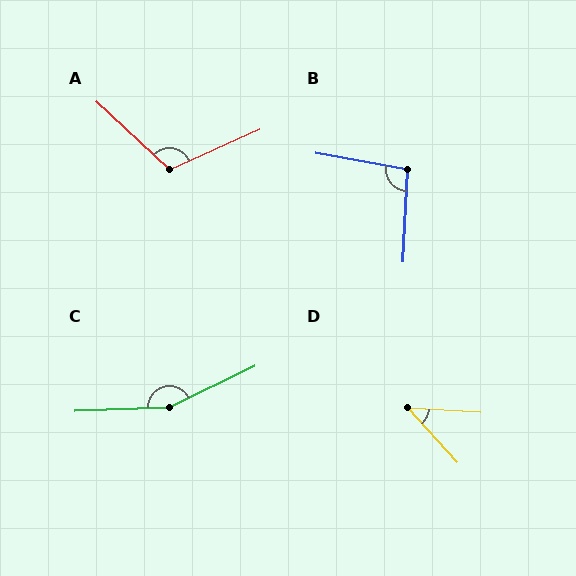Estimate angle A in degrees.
Approximately 113 degrees.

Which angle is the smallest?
D, at approximately 44 degrees.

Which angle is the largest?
C, at approximately 156 degrees.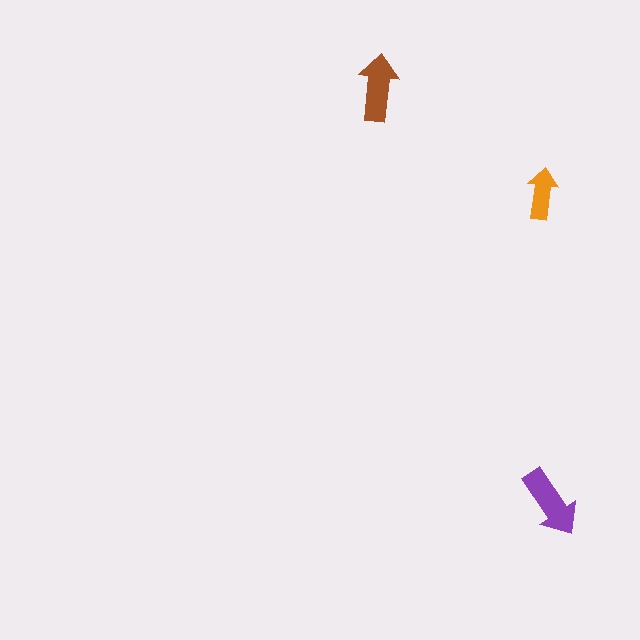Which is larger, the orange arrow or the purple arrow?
The purple one.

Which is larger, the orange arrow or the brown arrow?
The brown one.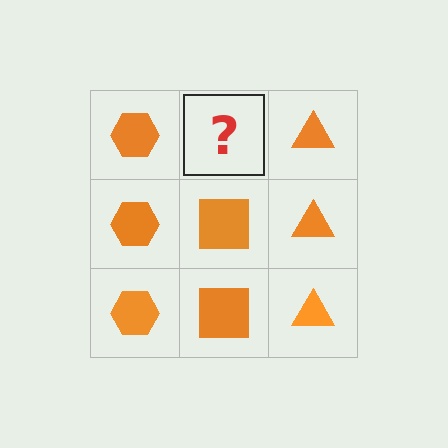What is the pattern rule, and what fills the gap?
The rule is that each column has a consistent shape. The gap should be filled with an orange square.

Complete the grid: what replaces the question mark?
The question mark should be replaced with an orange square.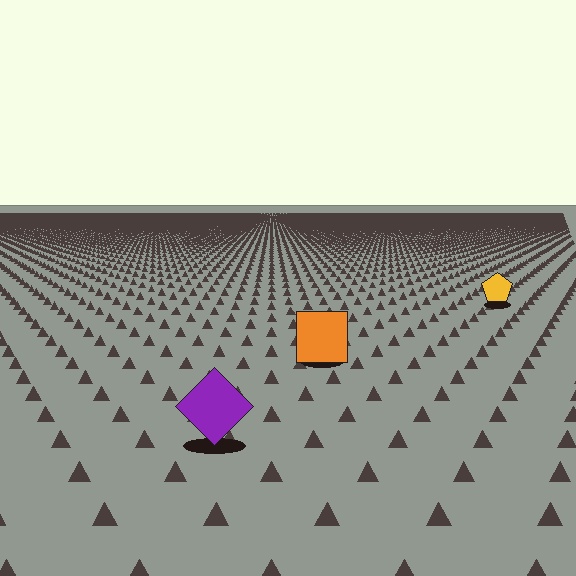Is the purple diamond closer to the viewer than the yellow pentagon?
Yes. The purple diamond is closer — you can tell from the texture gradient: the ground texture is coarser near it.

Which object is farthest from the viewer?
The yellow pentagon is farthest from the viewer. It appears smaller and the ground texture around it is denser.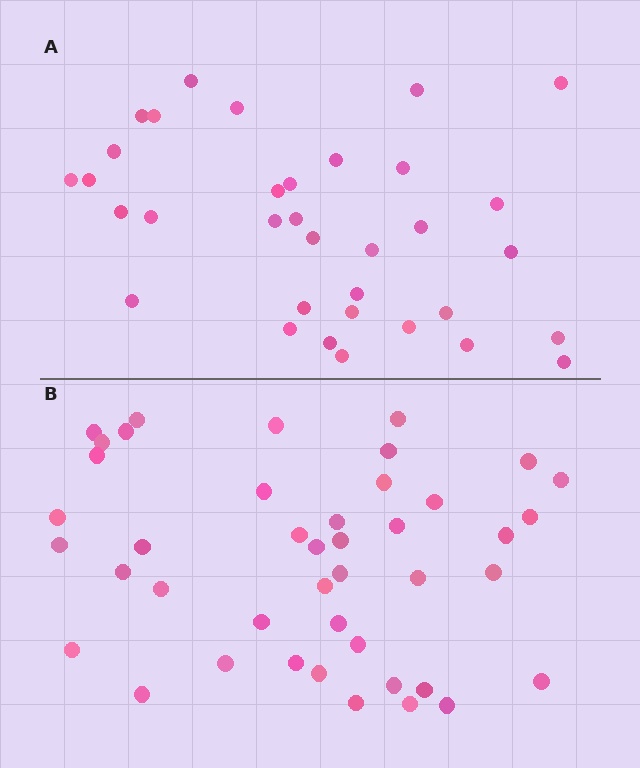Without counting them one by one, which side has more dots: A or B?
Region B (the bottom region) has more dots.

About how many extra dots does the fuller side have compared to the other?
Region B has roughly 8 or so more dots than region A.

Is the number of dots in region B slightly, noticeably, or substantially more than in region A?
Region B has noticeably more, but not dramatically so. The ratio is roughly 1.3 to 1.